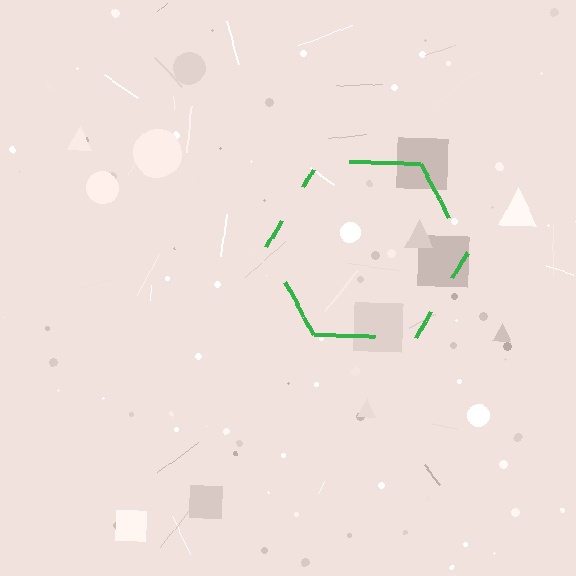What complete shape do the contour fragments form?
The contour fragments form a hexagon.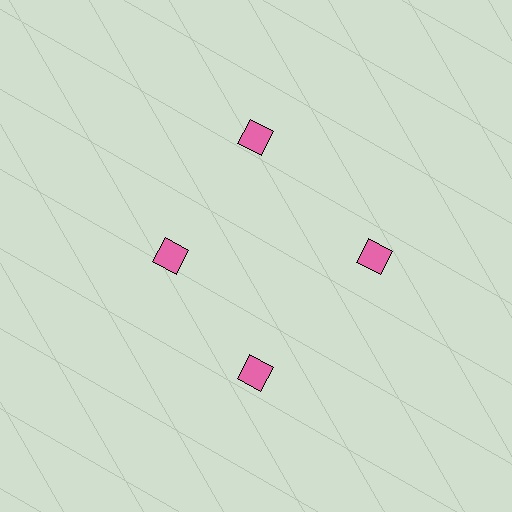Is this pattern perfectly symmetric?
No. The 4 pink diamonds are arranged in a ring, but one element near the 9 o'clock position is pulled inward toward the center, breaking the 4-fold rotational symmetry.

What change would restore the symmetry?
The symmetry would be restored by moving it outward, back onto the ring so that all 4 diamonds sit at equal angles and equal distance from the center.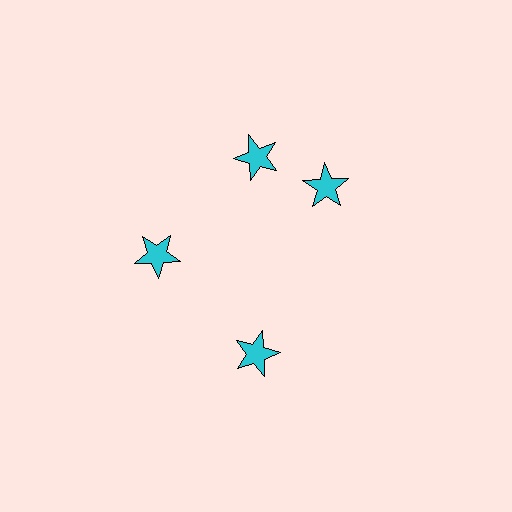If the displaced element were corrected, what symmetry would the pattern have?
It would have 4-fold rotational symmetry — the pattern would map onto itself every 90 degrees.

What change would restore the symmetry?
The symmetry would be restored by rotating it back into even spacing with its neighbors so that all 4 stars sit at equal angles and equal distance from the center.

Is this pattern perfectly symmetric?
No. The 4 cyan stars are arranged in a ring, but one element near the 3 o'clock position is rotated out of alignment along the ring, breaking the 4-fold rotational symmetry.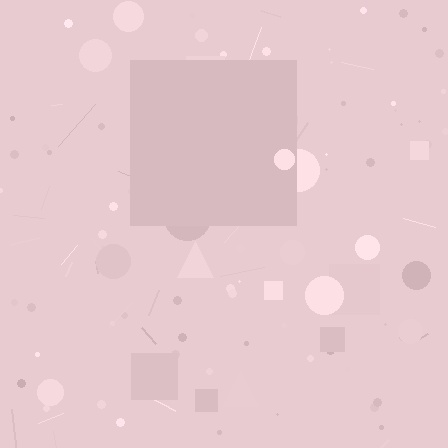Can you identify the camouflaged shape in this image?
The camouflaged shape is a square.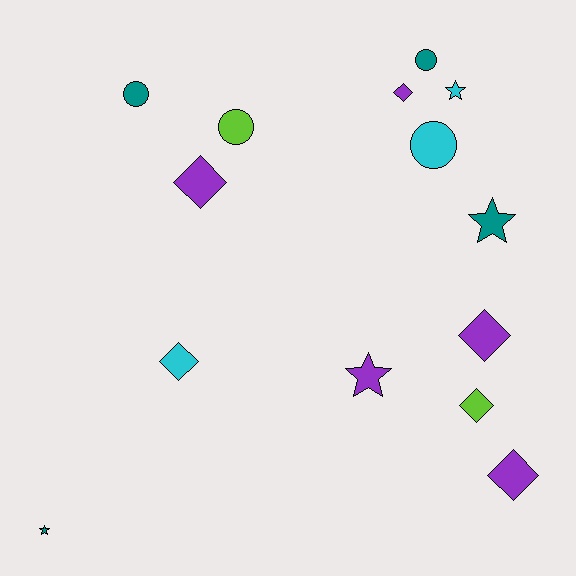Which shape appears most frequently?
Diamond, with 6 objects.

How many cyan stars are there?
There is 1 cyan star.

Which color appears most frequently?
Purple, with 5 objects.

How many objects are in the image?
There are 14 objects.